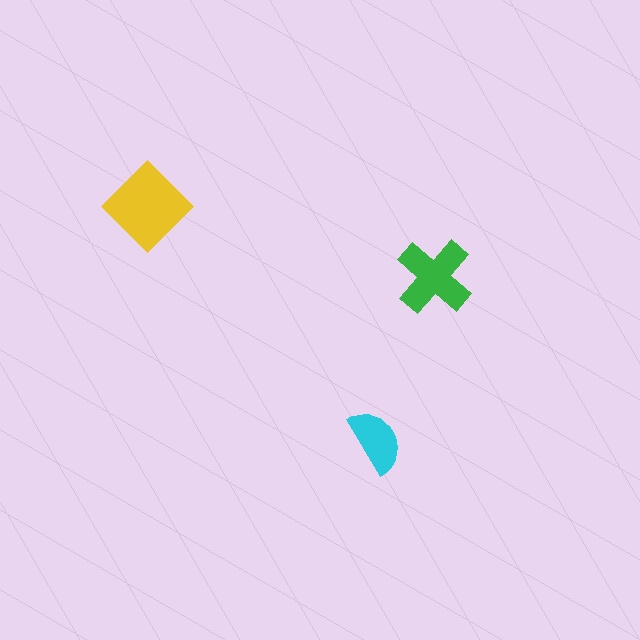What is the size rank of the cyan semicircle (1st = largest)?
3rd.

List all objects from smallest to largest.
The cyan semicircle, the green cross, the yellow diamond.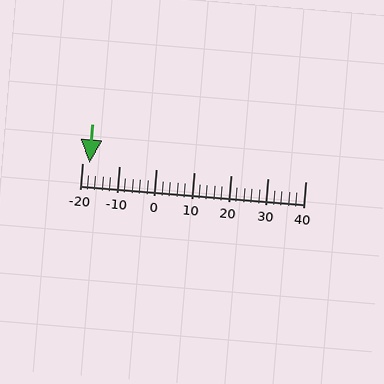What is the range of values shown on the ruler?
The ruler shows values from -20 to 40.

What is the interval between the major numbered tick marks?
The major tick marks are spaced 10 units apart.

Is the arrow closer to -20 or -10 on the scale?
The arrow is closer to -20.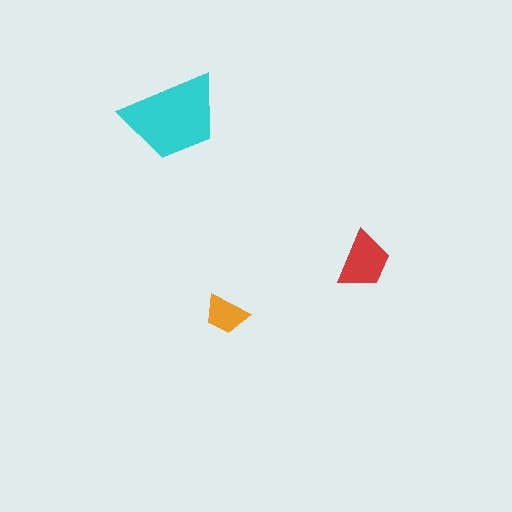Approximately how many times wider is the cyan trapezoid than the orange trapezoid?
About 2.5 times wider.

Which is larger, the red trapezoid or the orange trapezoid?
The red one.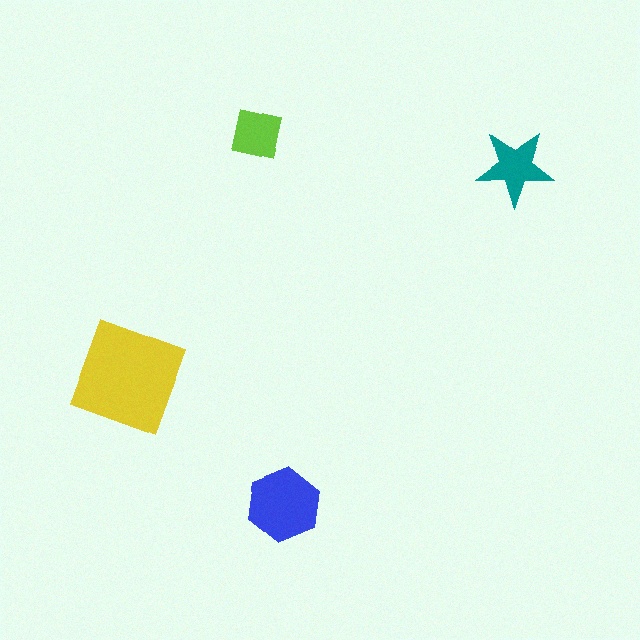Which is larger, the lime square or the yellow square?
The yellow square.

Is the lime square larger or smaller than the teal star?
Smaller.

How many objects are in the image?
There are 4 objects in the image.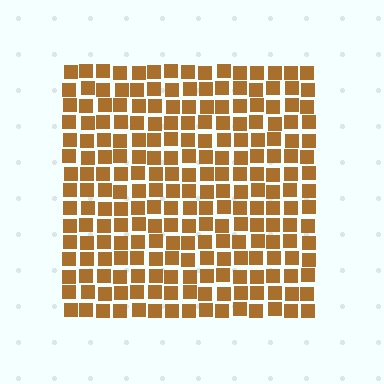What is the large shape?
The large shape is a square.